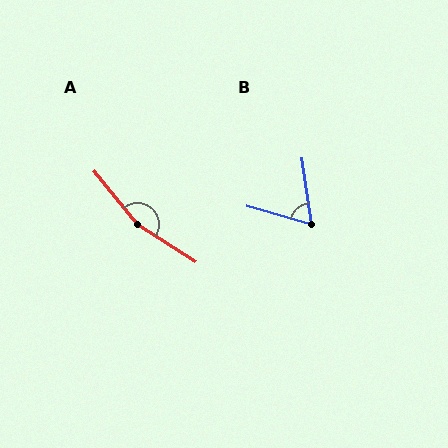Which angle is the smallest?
B, at approximately 66 degrees.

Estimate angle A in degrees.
Approximately 162 degrees.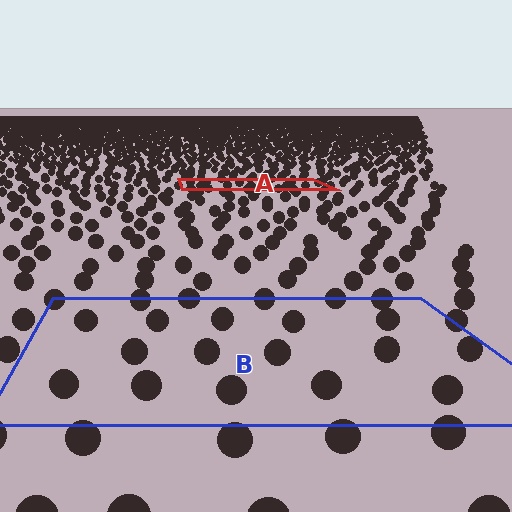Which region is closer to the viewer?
Region B is closer. The texture elements there are larger and more spread out.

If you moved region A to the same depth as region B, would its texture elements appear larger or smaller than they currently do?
They would appear larger. At a closer depth, the same texture elements are projected at a bigger on-screen size.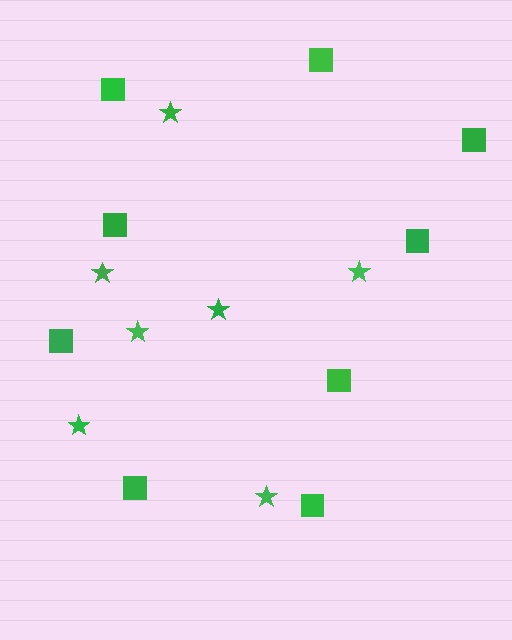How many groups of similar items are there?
There are 2 groups: one group of squares (9) and one group of stars (7).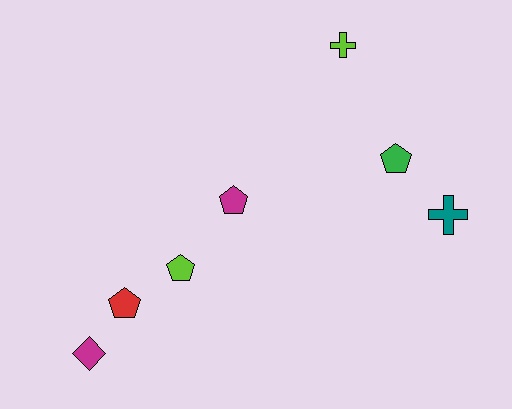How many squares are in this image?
There are no squares.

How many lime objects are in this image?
There are 2 lime objects.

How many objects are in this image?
There are 7 objects.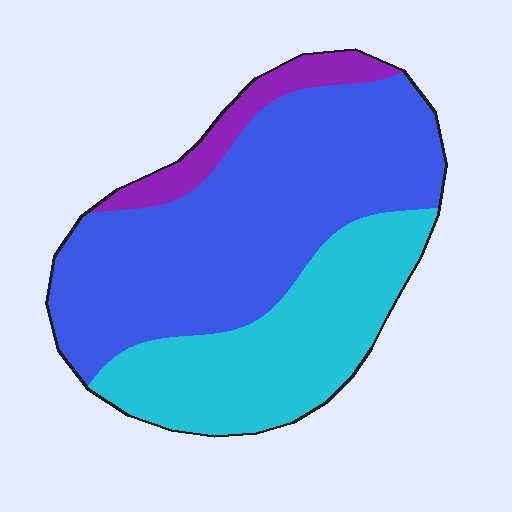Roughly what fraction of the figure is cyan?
Cyan takes up about one third (1/3) of the figure.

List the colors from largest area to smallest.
From largest to smallest: blue, cyan, purple.